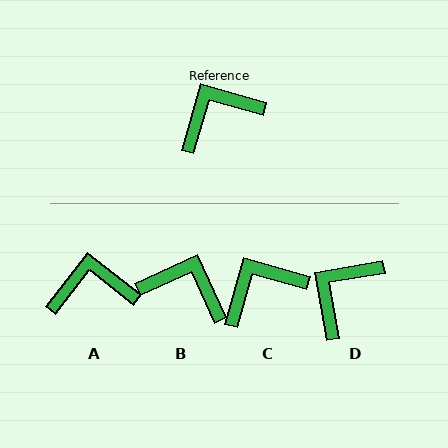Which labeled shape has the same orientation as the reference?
C.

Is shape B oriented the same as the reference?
No, it is off by about 50 degrees.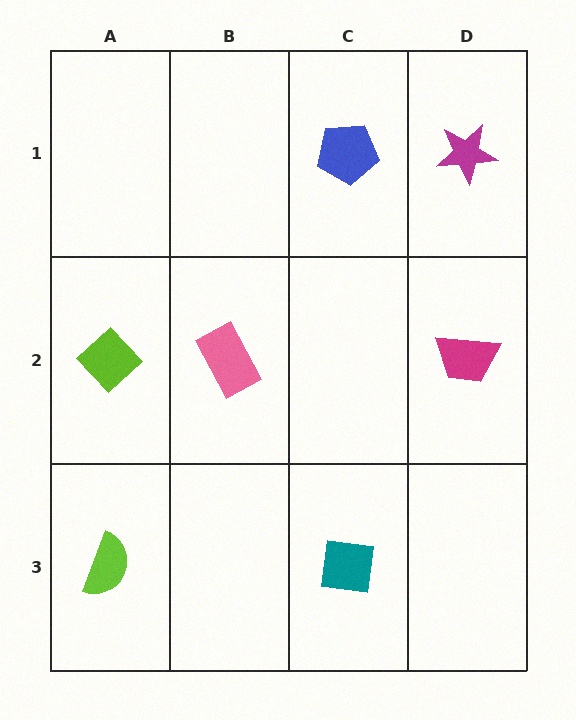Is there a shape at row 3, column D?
No, that cell is empty.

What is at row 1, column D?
A magenta star.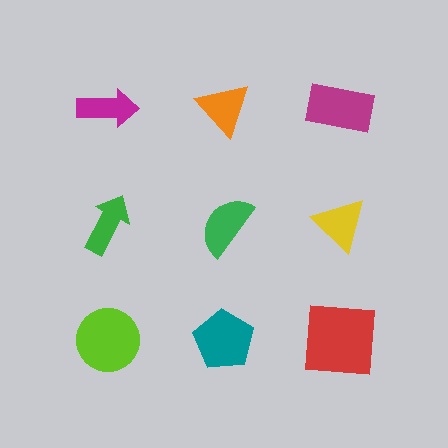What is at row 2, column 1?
A green arrow.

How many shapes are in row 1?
3 shapes.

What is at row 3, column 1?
A lime circle.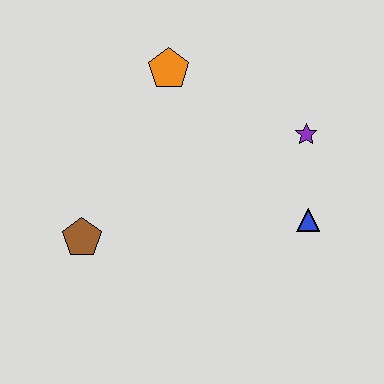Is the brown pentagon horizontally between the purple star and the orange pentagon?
No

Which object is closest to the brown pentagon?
The orange pentagon is closest to the brown pentagon.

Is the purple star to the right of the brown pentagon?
Yes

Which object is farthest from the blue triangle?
The brown pentagon is farthest from the blue triangle.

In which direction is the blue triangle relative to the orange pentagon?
The blue triangle is below the orange pentagon.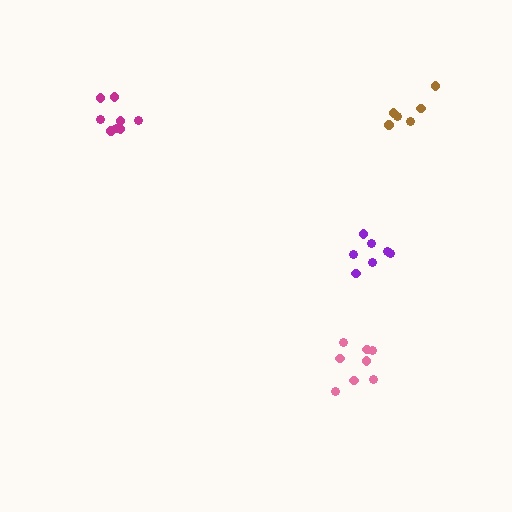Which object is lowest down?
The pink cluster is bottommost.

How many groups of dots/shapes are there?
There are 4 groups.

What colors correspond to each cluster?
The clusters are colored: purple, magenta, pink, brown.